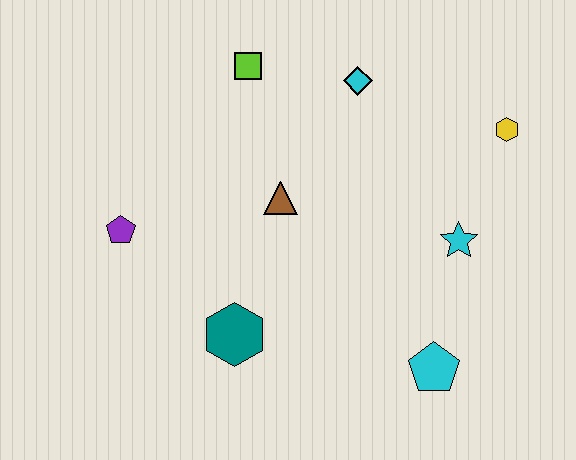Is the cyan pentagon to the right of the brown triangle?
Yes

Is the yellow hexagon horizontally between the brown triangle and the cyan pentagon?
No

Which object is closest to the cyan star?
The yellow hexagon is closest to the cyan star.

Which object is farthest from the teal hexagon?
The yellow hexagon is farthest from the teal hexagon.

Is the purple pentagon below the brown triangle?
Yes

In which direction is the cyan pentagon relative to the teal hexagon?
The cyan pentagon is to the right of the teal hexagon.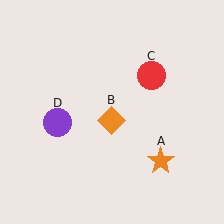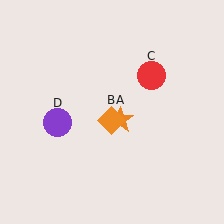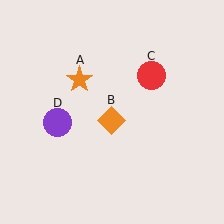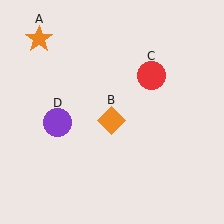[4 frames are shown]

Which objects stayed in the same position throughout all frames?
Orange diamond (object B) and red circle (object C) and purple circle (object D) remained stationary.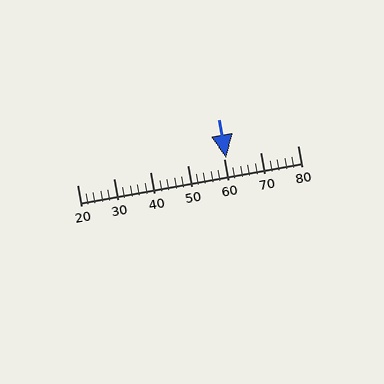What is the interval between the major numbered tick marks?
The major tick marks are spaced 10 units apart.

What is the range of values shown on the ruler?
The ruler shows values from 20 to 80.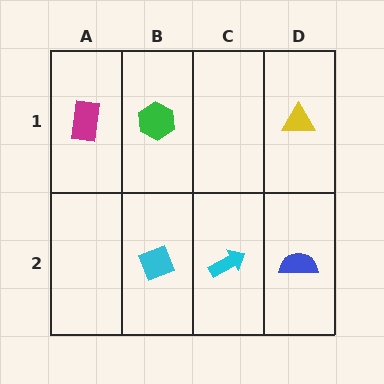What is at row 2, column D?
A blue semicircle.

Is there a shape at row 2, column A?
No, that cell is empty.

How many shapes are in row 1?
3 shapes.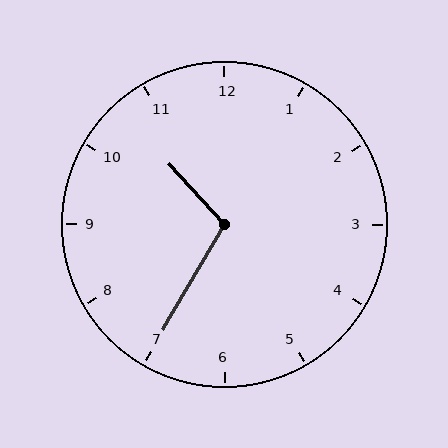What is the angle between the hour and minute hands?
Approximately 108 degrees.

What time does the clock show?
10:35.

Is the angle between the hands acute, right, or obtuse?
It is obtuse.